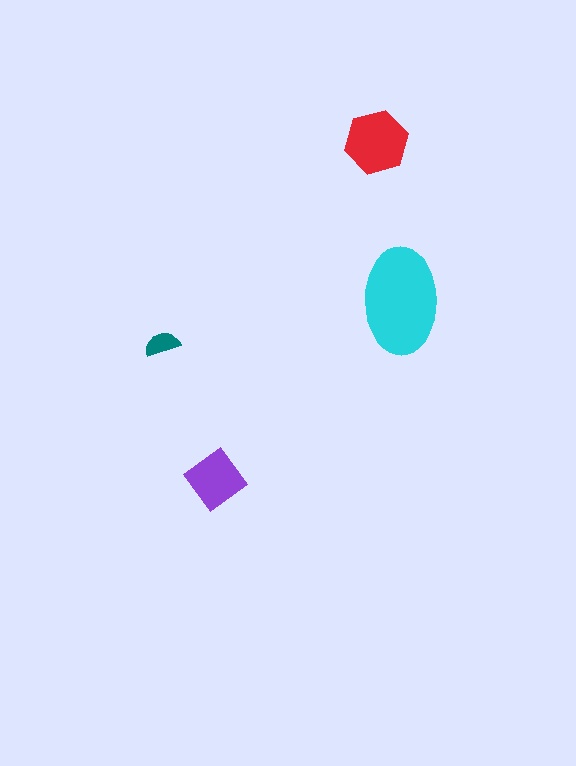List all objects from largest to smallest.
The cyan ellipse, the red hexagon, the purple diamond, the teal semicircle.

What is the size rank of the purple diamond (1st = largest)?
3rd.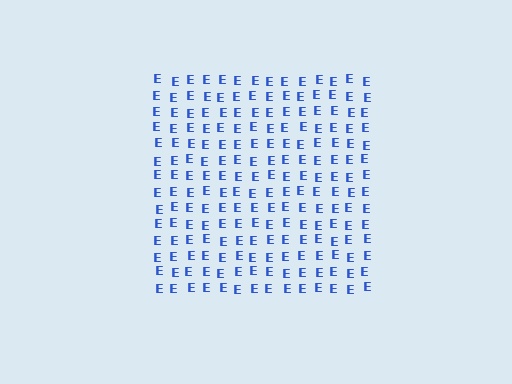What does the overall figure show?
The overall figure shows a square.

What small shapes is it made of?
It is made of small letter E's.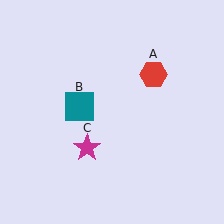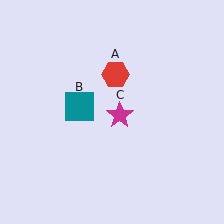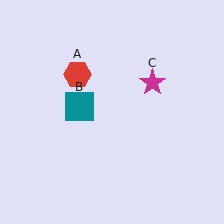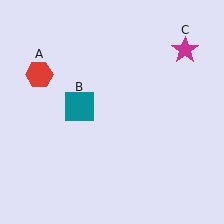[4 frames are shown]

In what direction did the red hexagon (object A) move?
The red hexagon (object A) moved left.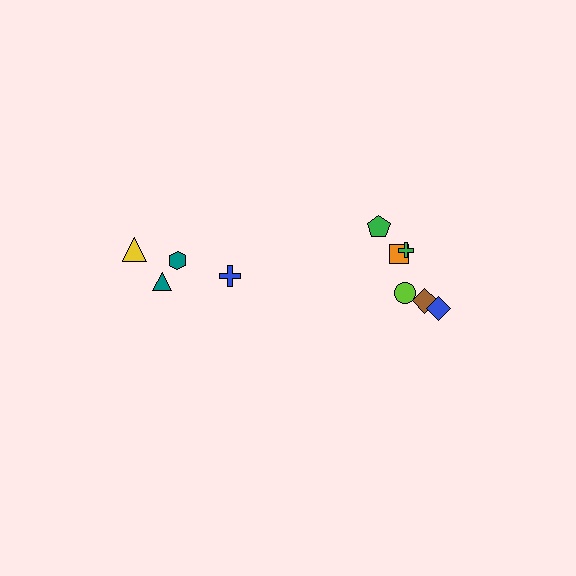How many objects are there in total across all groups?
There are 10 objects.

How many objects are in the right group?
There are 6 objects.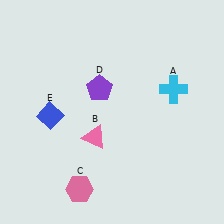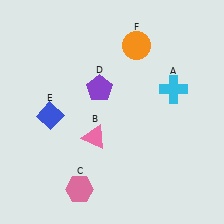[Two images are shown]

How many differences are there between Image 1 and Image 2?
There is 1 difference between the two images.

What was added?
An orange circle (F) was added in Image 2.